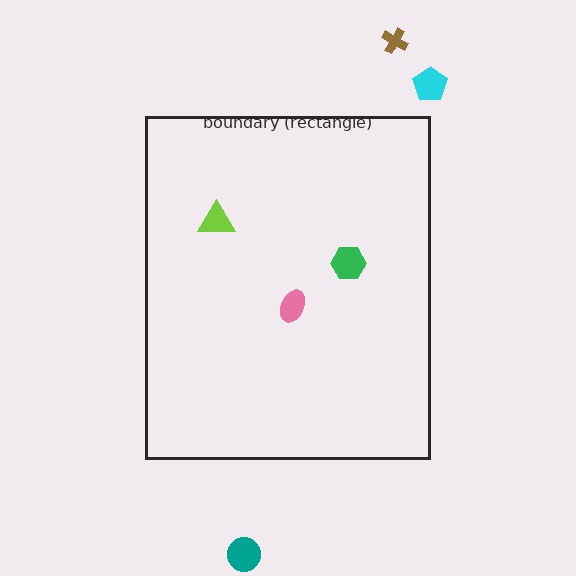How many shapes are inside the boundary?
3 inside, 3 outside.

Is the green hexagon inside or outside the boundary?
Inside.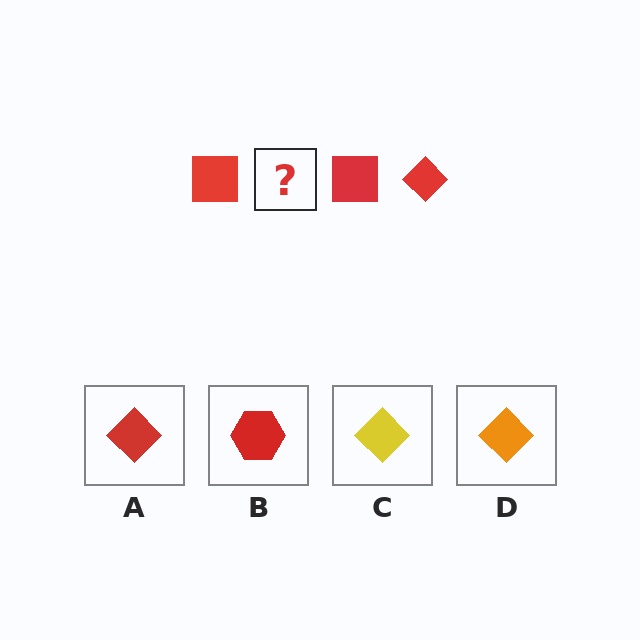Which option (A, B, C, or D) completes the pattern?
A.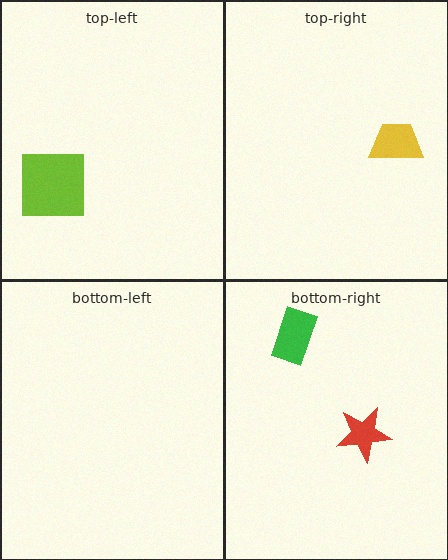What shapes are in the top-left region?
The lime square.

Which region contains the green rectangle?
The bottom-right region.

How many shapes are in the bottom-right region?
2.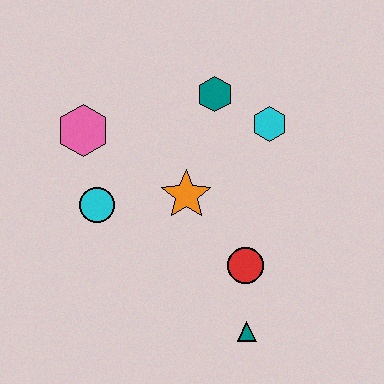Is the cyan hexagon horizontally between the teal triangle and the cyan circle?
No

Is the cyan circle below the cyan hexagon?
Yes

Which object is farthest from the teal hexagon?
The teal triangle is farthest from the teal hexagon.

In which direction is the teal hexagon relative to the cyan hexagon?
The teal hexagon is to the left of the cyan hexagon.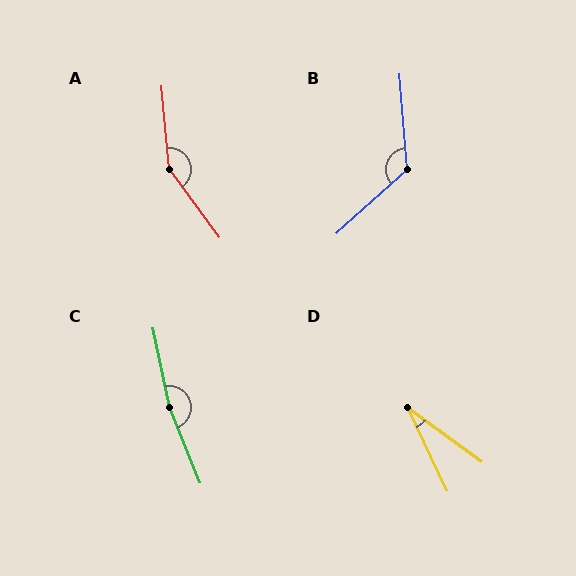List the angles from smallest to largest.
D (28°), B (128°), A (149°), C (170°).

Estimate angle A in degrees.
Approximately 149 degrees.